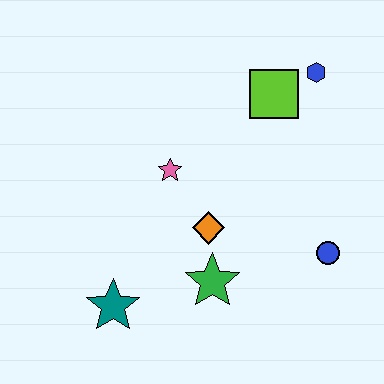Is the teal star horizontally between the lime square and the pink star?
No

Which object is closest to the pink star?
The orange diamond is closest to the pink star.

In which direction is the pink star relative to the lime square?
The pink star is to the left of the lime square.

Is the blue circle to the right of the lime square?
Yes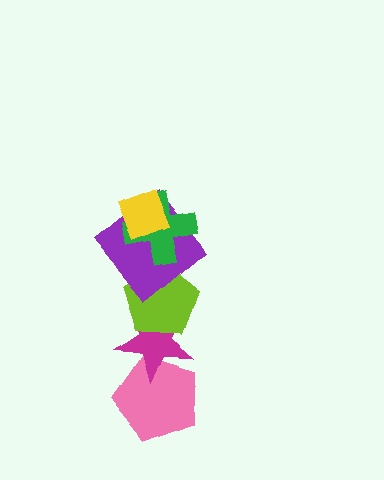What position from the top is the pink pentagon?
The pink pentagon is 6th from the top.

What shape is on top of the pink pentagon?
The magenta star is on top of the pink pentagon.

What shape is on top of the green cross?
The yellow diamond is on top of the green cross.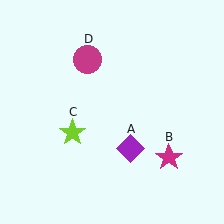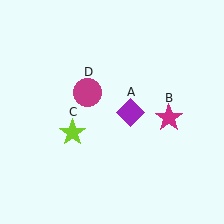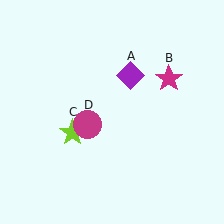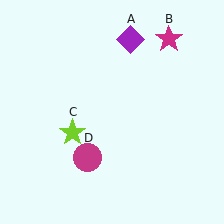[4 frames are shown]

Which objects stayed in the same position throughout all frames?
Lime star (object C) remained stationary.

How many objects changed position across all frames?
3 objects changed position: purple diamond (object A), magenta star (object B), magenta circle (object D).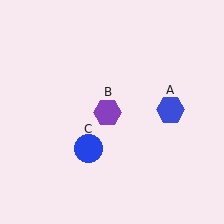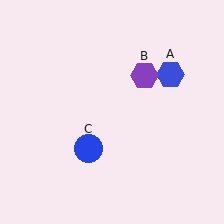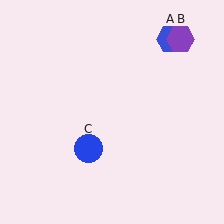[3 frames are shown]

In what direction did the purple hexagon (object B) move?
The purple hexagon (object B) moved up and to the right.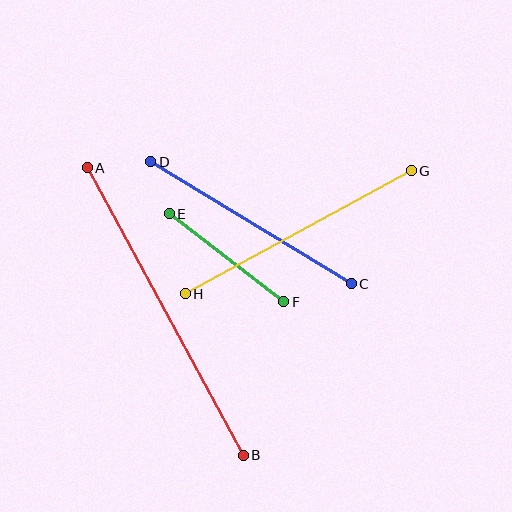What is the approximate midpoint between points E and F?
The midpoint is at approximately (226, 258) pixels.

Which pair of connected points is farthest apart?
Points A and B are farthest apart.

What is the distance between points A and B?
The distance is approximately 327 pixels.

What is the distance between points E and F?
The distance is approximately 144 pixels.